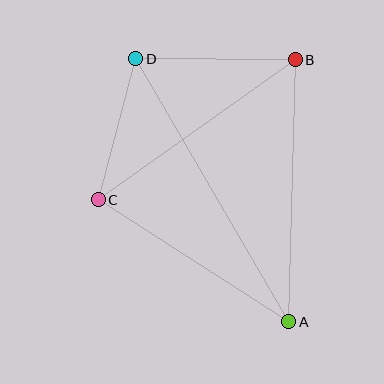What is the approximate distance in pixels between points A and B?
The distance between A and B is approximately 262 pixels.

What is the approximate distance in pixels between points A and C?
The distance between A and C is approximately 226 pixels.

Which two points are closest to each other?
Points C and D are closest to each other.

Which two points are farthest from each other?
Points A and D are farthest from each other.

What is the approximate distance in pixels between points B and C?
The distance between B and C is approximately 241 pixels.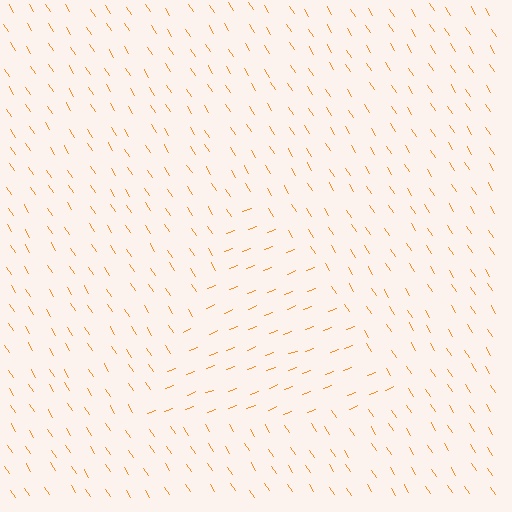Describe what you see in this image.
The image is filled with small orange line segments. A triangle region in the image has lines oriented differently from the surrounding lines, creating a visible texture boundary.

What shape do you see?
I see a triangle.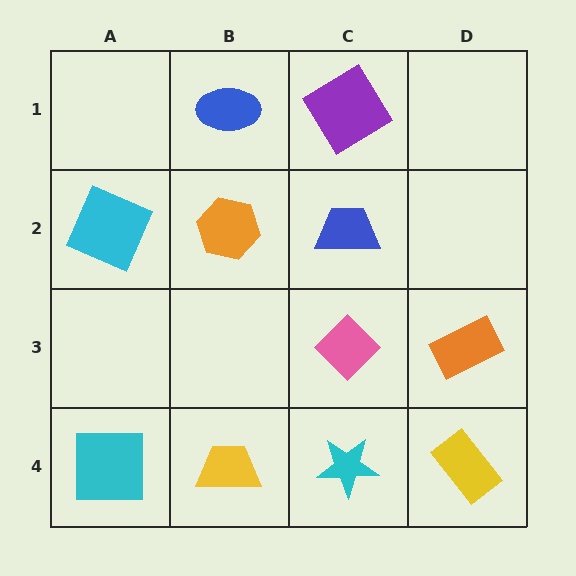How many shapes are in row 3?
2 shapes.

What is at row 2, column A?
A cyan square.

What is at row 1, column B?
A blue ellipse.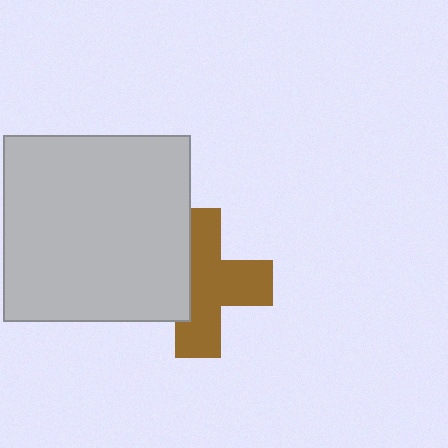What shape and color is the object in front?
The object in front is a light gray square.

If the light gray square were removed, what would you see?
You would see the complete brown cross.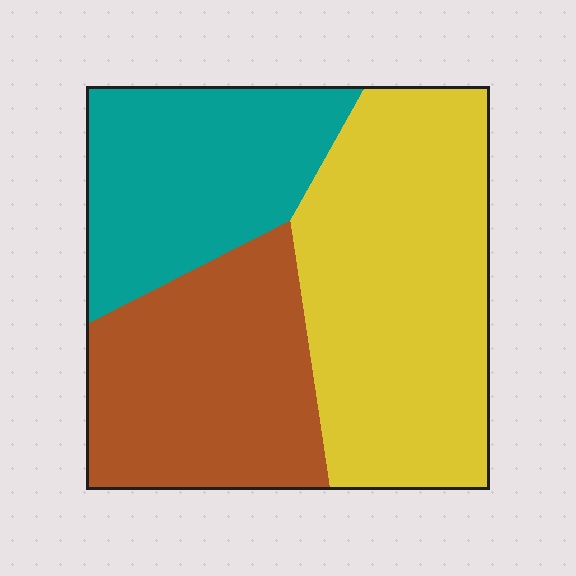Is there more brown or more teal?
Brown.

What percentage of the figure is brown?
Brown covers around 30% of the figure.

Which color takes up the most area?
Yellow, at roughly 45%.